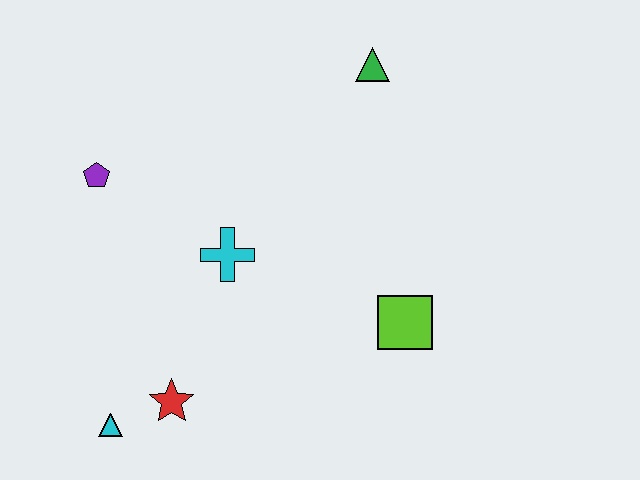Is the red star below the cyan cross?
Yes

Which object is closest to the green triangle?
The cyan cross is closest to the green triangle.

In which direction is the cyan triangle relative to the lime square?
The cyan triangle is to the left of the lime square.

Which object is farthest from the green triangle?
The cyan triangle is farthest from the green triangle.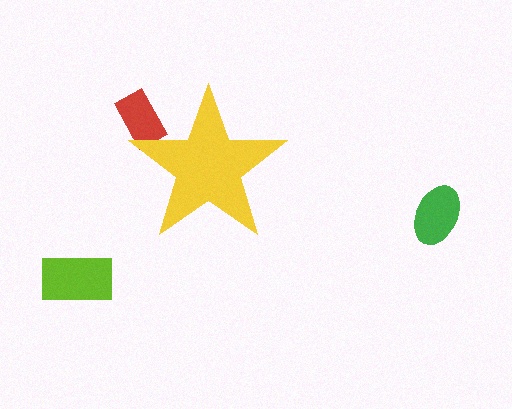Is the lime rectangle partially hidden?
No, the lime rectangle is fully visible.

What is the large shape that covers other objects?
A yellow star.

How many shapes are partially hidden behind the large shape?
1 shape is partially hidden.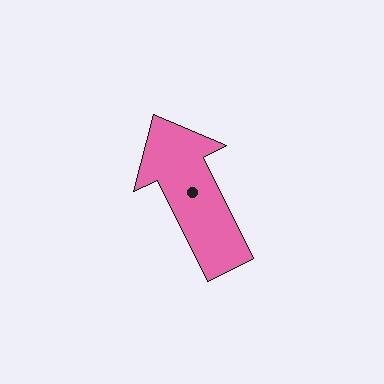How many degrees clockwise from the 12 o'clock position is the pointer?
Approximately 334 degrees.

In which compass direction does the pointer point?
Northwest.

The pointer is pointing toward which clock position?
Roughly 11 o'clock.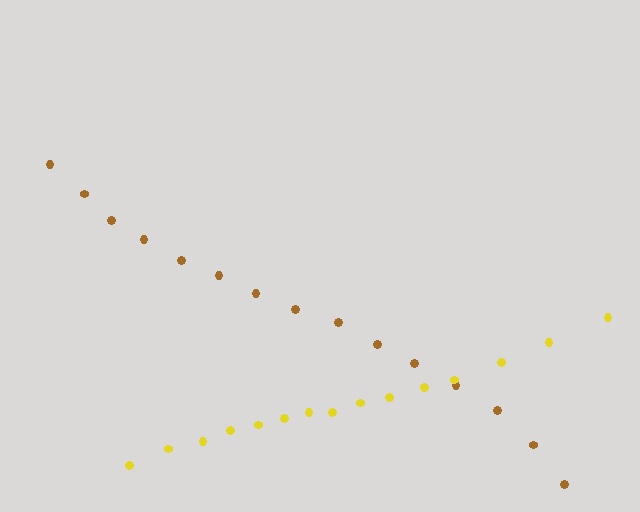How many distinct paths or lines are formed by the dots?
There are 2 distinct paths.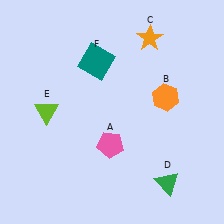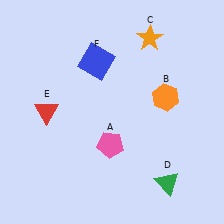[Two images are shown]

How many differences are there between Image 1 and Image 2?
There are 2 differences between the two images.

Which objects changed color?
E changed from lime to red. F changed from teal to blue.